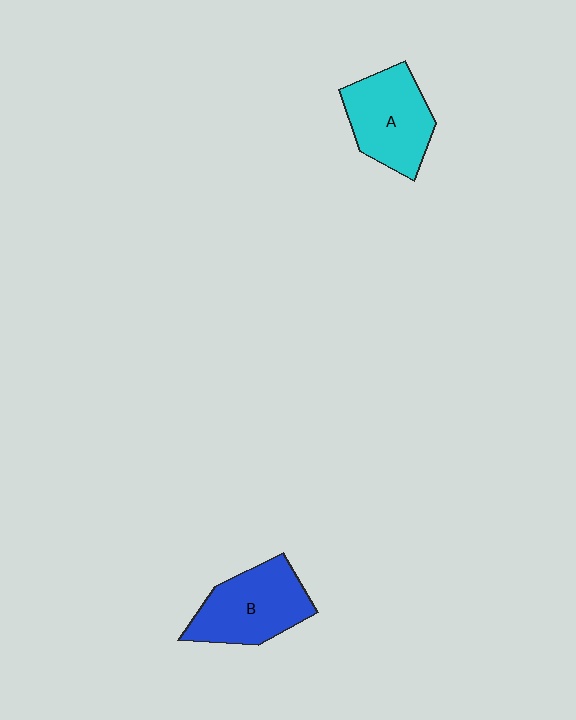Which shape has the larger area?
Shape B (blue).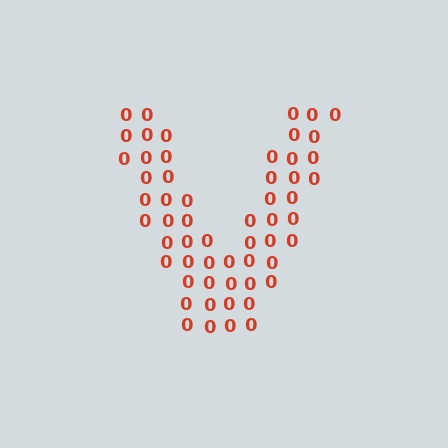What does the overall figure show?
The overall figure shows the letter V.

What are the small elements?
The small elements are digit 0's.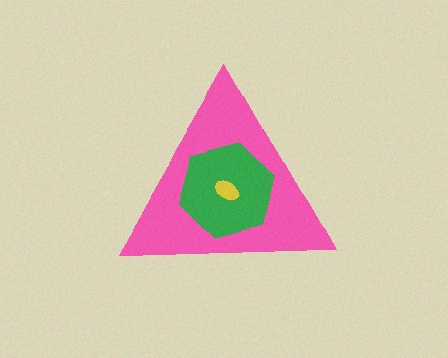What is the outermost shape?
The pink triangle.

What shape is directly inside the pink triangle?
The green hexagon.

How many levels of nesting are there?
3.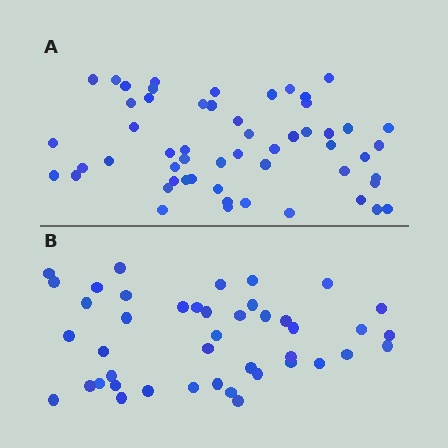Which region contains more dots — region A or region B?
Region A (the top region) has more dots.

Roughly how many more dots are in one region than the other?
Region A has roughly 12 or so more dots than region B.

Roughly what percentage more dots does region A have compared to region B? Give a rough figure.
About 30% more.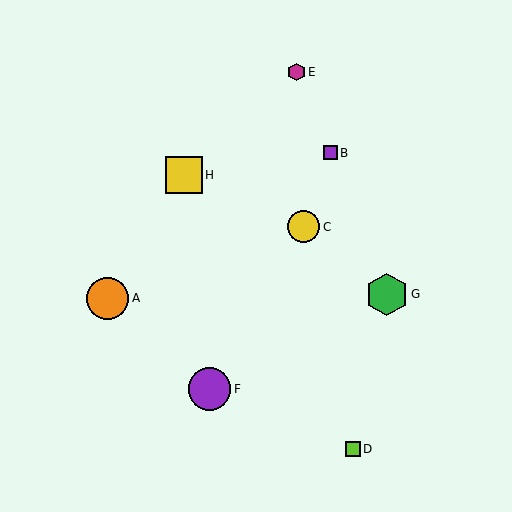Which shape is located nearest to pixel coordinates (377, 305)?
The green hexagon (labeled G) at (387, 294) is nearest to that location.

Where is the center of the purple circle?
The center of the purple circle is at (209, 389).